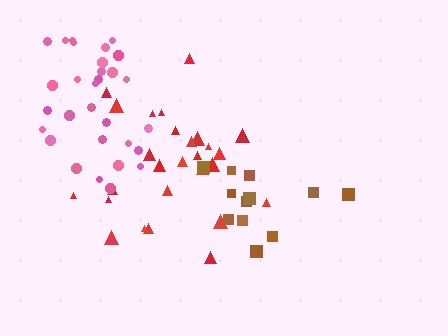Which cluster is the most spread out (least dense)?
Red.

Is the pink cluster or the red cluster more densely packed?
Pink.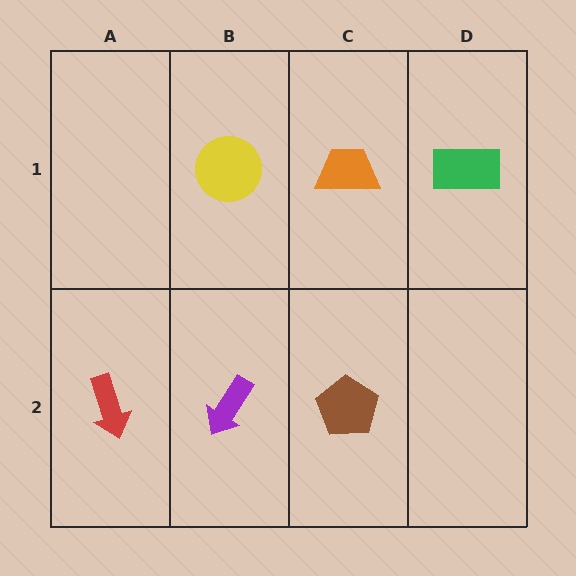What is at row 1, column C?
An orange trapezoid.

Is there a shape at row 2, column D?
No, that cell is empty.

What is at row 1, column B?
A yellow circle.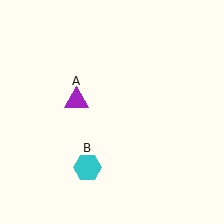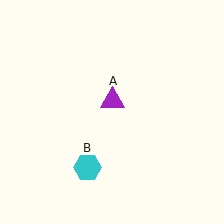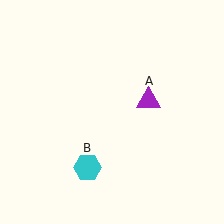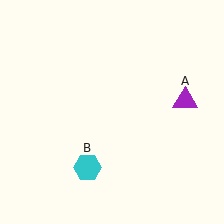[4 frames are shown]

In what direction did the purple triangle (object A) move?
The purple triangle (object A) moved right.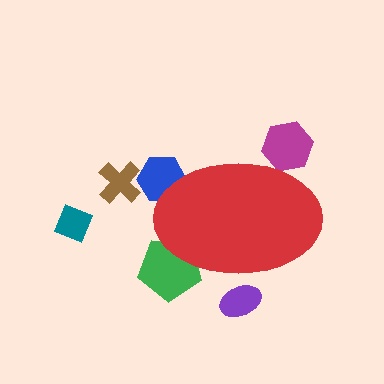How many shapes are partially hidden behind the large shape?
4 shapes are partially hidden.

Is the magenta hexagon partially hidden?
Yes, the magenta hexagon is partially hidden behind the red ellipse.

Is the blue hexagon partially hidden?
Yes, the blue hexagon is partially hidden behind the red ellipse.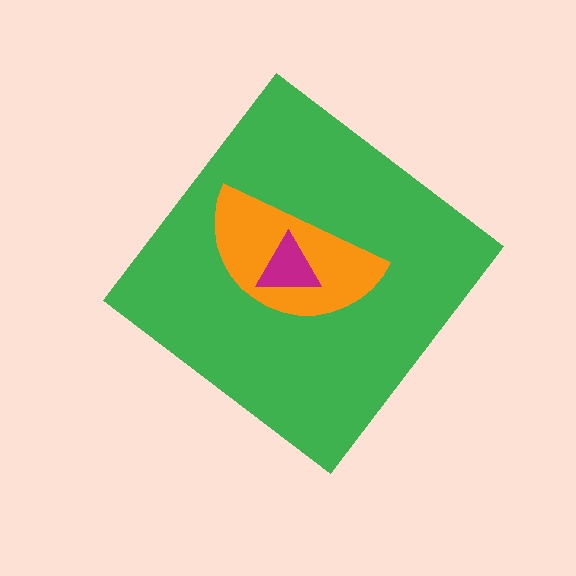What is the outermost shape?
The green diamond.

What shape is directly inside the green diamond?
The orange semicircle.